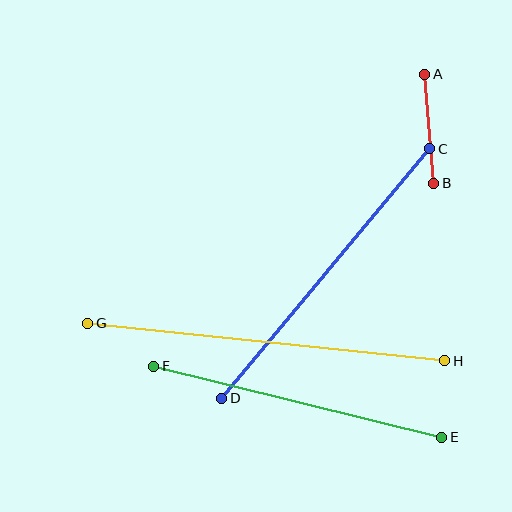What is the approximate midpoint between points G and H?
The midpoint is at approximately (266, 342) pixels.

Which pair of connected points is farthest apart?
Points G and H are farthest apart.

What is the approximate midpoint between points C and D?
The midpoint is at approximately (326, 274) pixels.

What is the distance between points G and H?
The distance is approximately 359 pixels.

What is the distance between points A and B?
The distance is approximately 109 pixels.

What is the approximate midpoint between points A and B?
The midpoint is at approximately (429, 129) pixels.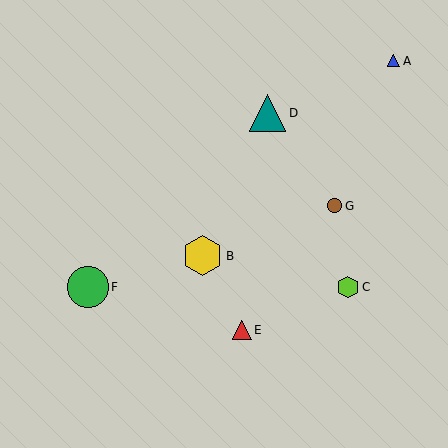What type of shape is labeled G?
Shape G is a brown circle.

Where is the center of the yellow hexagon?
The center of the yellow hexagon is at (203, 256).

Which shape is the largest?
The green circle (labeled F) is the largest.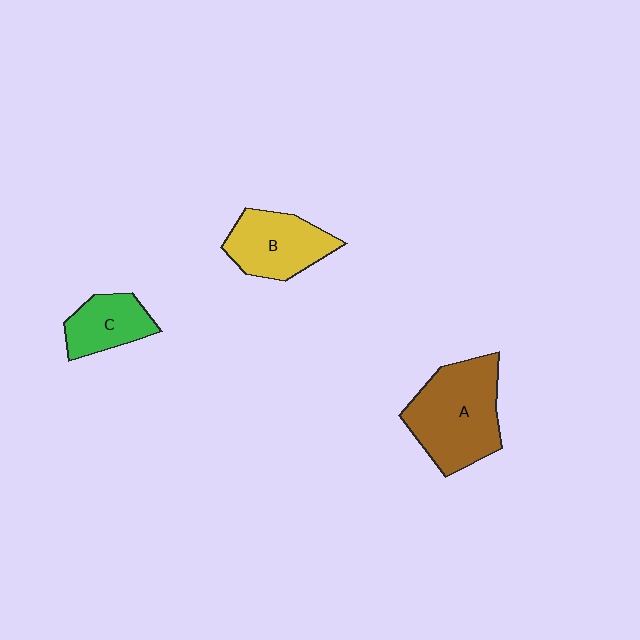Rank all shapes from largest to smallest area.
From largest to smallest: A (brown), B (yellow), C (green).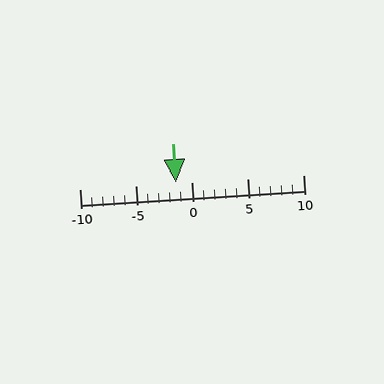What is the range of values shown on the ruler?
The ruler shows values from -10 to 10.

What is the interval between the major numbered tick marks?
The major tick marks are spaced 5 units apart.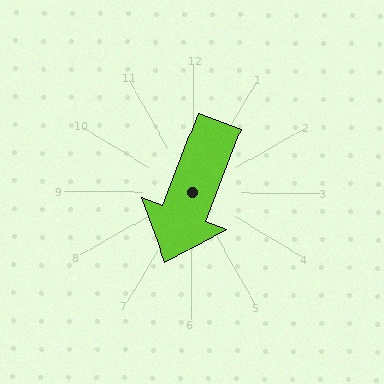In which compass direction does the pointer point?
South.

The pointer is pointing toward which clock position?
Roughly 7 o'clock.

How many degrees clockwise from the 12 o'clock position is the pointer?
Approximately 201 degrees.